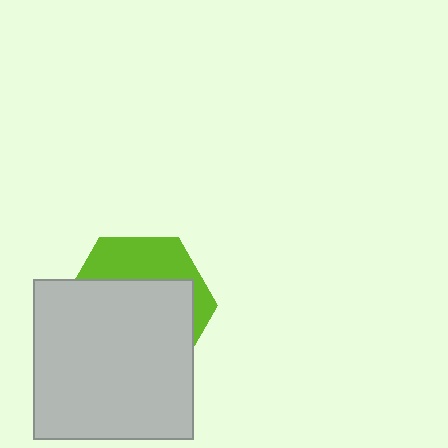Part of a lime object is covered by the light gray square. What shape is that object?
It is a hexagon.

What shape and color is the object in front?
The object in front is a light gray square.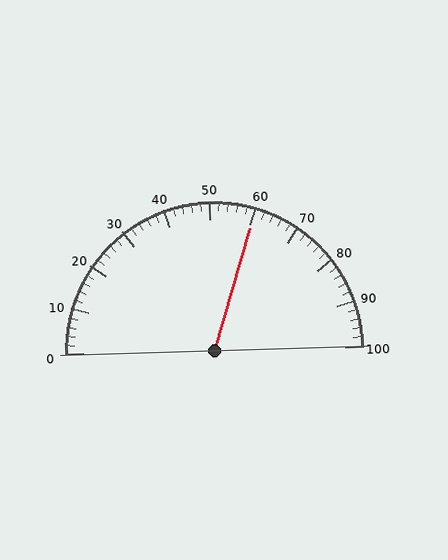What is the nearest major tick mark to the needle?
The nearest major tick mark is 60.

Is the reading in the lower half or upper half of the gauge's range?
The reading is in the upper half of the range (0 to 100).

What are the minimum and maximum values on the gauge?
The gauge ranges from 0 to 100.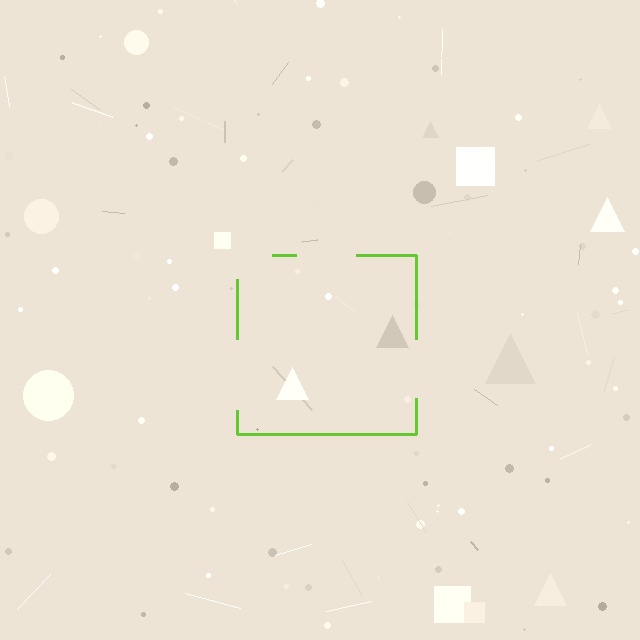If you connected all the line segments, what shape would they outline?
They would outline a square.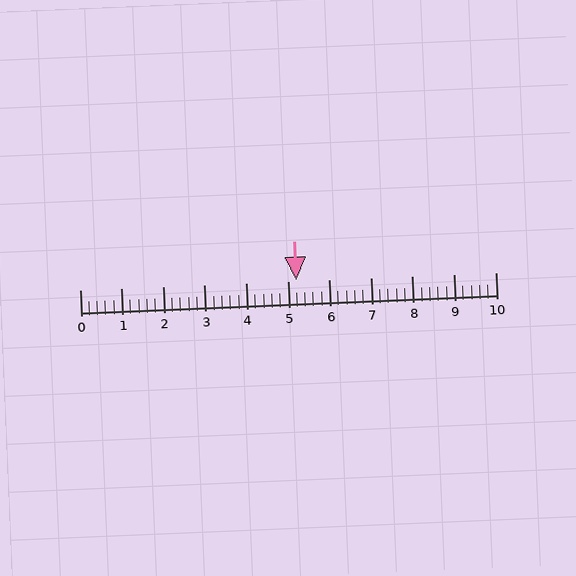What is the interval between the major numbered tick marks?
The major tick marks are spaced 1 units apart.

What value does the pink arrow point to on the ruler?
The pink arrow points to approximately 5.2.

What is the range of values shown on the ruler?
The ruler shows values from 0 to 10.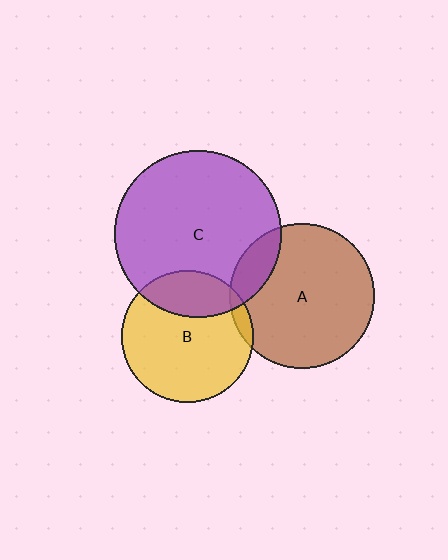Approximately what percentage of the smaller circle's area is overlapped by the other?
Approximately 25%.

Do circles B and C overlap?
Yes.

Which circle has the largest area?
Circle C (purple).